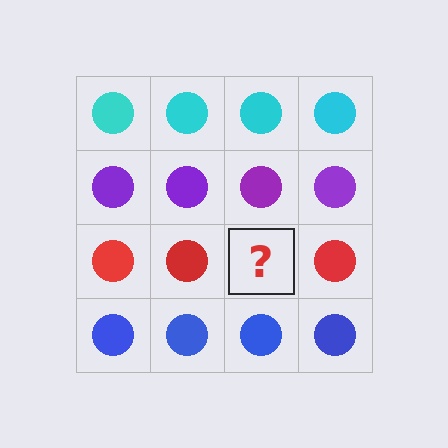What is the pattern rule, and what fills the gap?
The rule is that each row has a consistent color. The gap should be filled with a red circle.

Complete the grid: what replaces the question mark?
The question mark should be replaced with a red circle.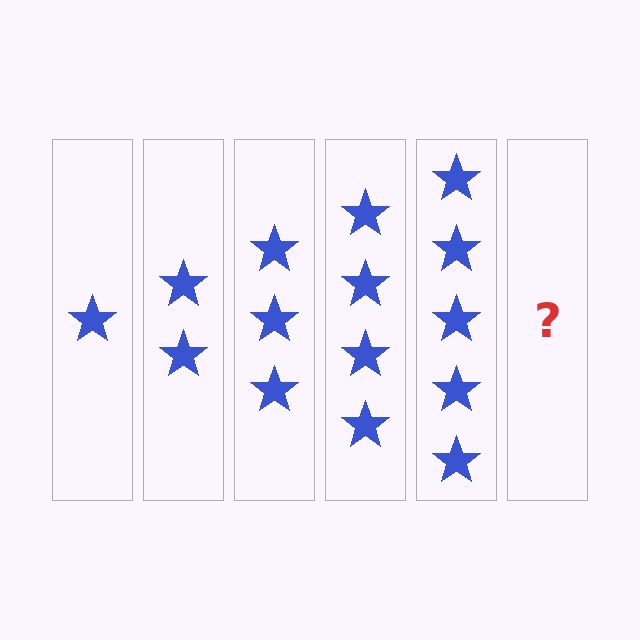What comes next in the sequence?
The next element should be 6 stars.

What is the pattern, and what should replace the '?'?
The pattern is that each step adds one more star. The '?' should be 6 stars.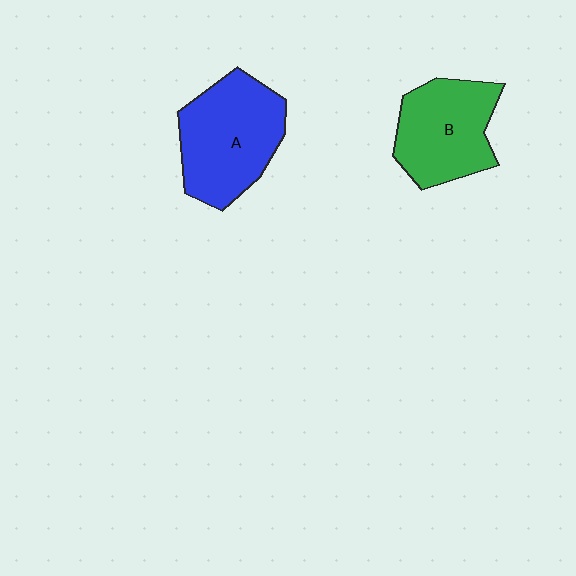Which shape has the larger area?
Shape A (blue).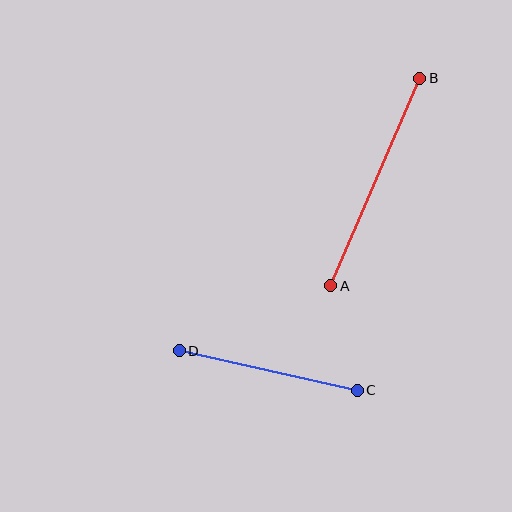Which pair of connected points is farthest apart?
Points A and B are farthest apart.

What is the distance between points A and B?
The distance is approximately 225 pixels.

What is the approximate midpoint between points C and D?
The midpoint is at approximately (268, 371) pixels.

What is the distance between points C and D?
The distance is approximately 182 pixels.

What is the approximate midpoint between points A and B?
The midpoint is at approximately (375, 182) pixels.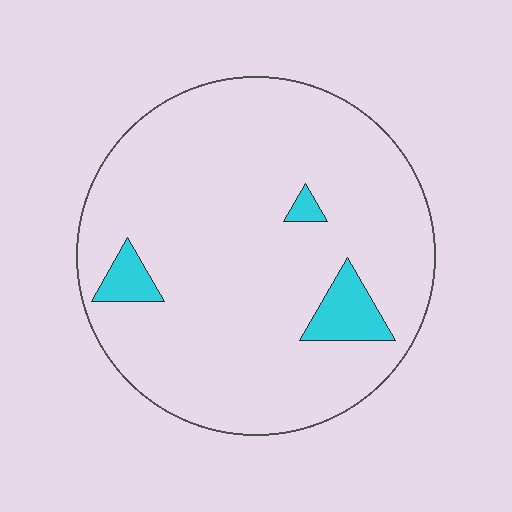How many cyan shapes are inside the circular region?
3.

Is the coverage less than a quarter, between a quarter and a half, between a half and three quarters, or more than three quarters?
Less than a quarter.